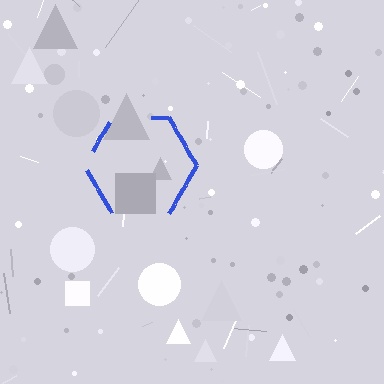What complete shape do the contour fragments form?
The contour fragments form a hexagon.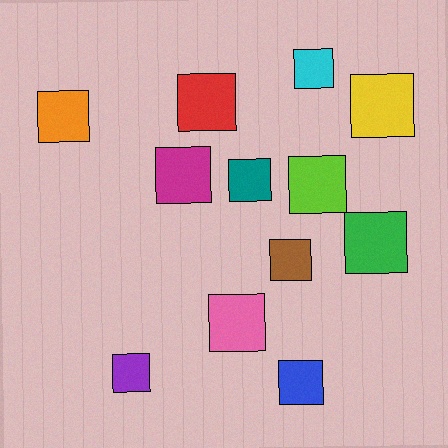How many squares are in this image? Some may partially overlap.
There are 12 squares.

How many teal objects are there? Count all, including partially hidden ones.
There is 1 teal object.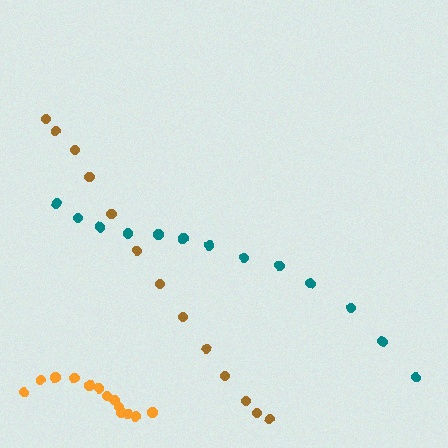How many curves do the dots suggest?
There are 3 distinct paths.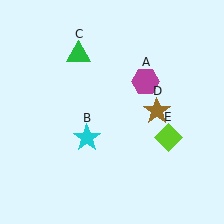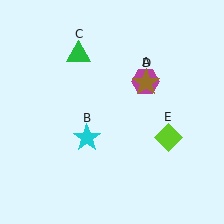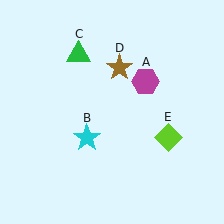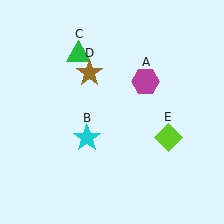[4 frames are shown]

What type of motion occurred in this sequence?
The brown star (object D) rotated counterclockwise around the center of the scene.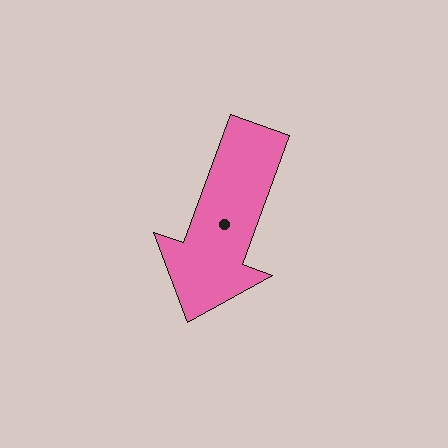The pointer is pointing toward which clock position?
Roughly 7 o'clock.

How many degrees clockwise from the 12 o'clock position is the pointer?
Approximately 200 degrees.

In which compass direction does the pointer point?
South.